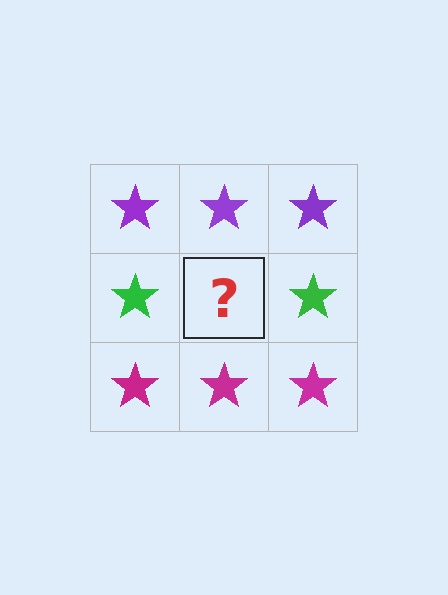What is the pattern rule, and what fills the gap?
The rule is that each row has a consistent color. The gap should be filled with a green star.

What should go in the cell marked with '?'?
The missing cell should contain a green star.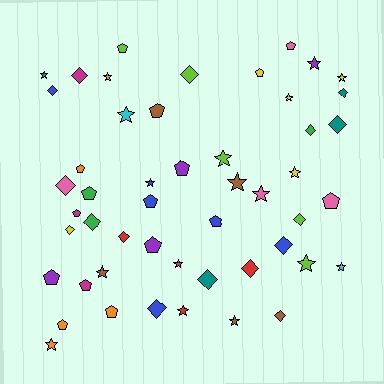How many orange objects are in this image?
There are 5 orange objects.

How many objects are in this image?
There are 50 objects.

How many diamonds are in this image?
There are 16 diamonds.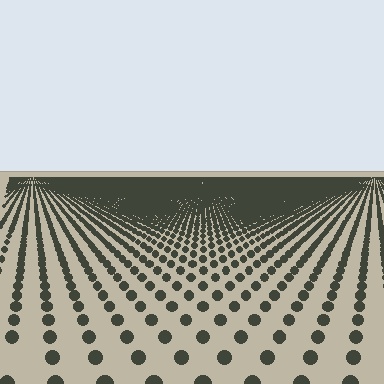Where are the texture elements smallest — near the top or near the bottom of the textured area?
Near the top.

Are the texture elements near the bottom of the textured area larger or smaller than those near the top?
Larger. Near the bottom, elements are closer to the viewer and appear at a bigger on-screen size.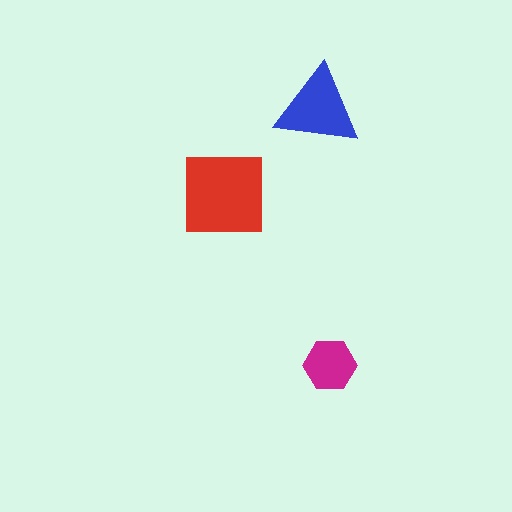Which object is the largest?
The red square.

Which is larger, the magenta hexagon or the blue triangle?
The blue triangle.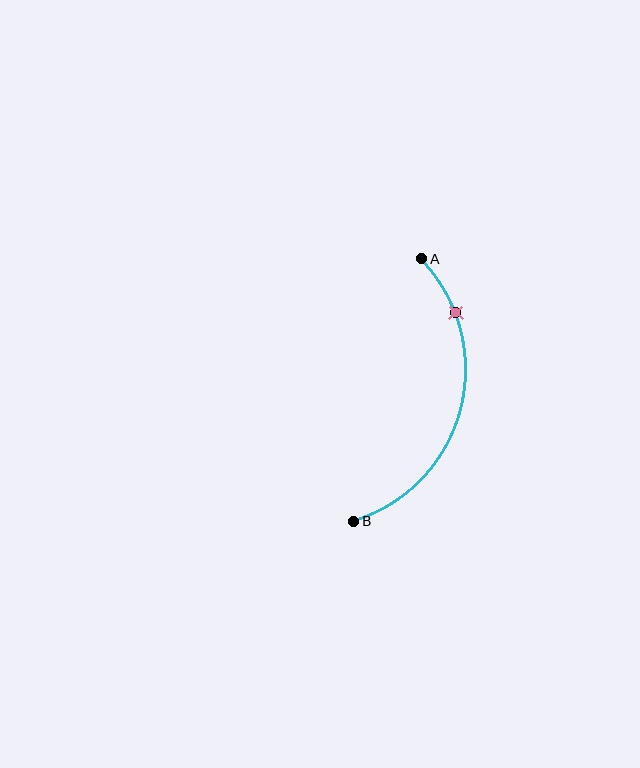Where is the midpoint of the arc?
The arc midpoint is the point on the curve farthest from the straight line joining A and B. It sits to the right of that line.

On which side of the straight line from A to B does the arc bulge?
The arc bulges to the right of the straight line connecting A and B.